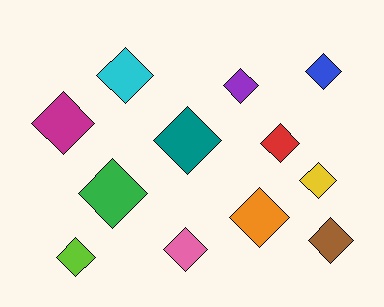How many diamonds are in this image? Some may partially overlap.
There are 12 diamonds.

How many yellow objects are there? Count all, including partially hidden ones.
There is 1 yellow object.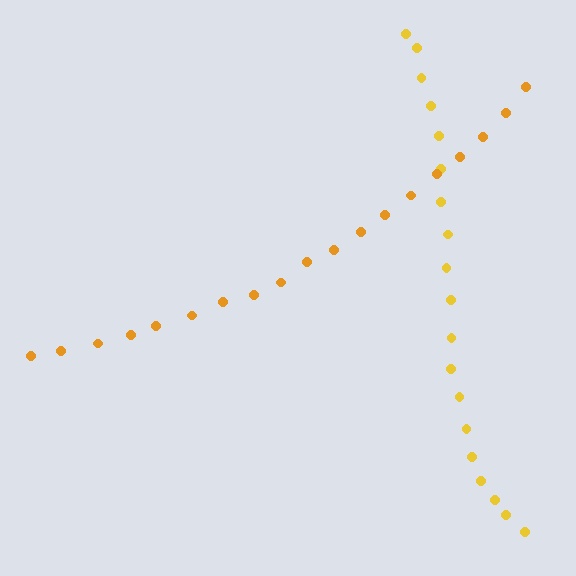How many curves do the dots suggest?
There are 2 distinct paths.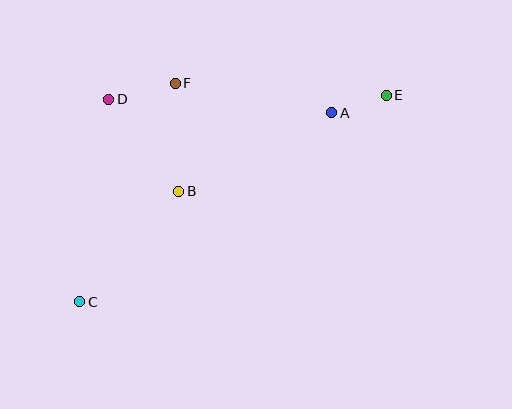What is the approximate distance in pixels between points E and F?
The distance between E and F is approximately 211 pixels.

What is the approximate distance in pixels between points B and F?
The distance between B and F is approximately 108 pixels.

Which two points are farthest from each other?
Points C and E are farthest from each other.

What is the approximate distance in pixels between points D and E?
The distance between D and E is approximately 277 pixels.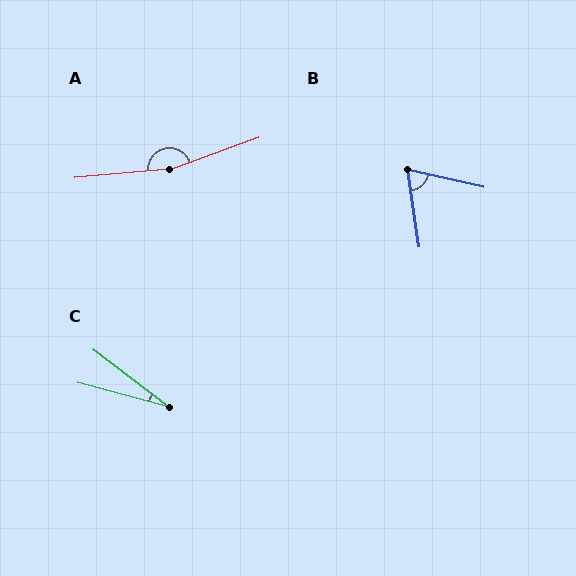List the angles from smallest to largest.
C (22°), B (69°), A (165°).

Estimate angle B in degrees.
Approximately 69 degrees.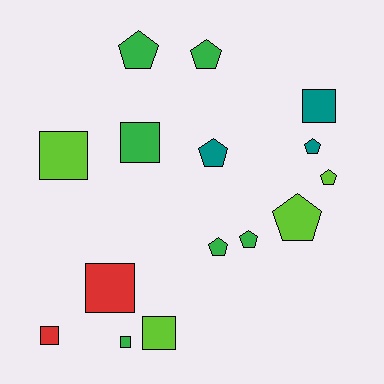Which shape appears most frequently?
Pentagon, with 8 objects.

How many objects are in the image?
There are 15 objects.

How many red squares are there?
There are 2 red squares.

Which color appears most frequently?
Green, with 6 objects.